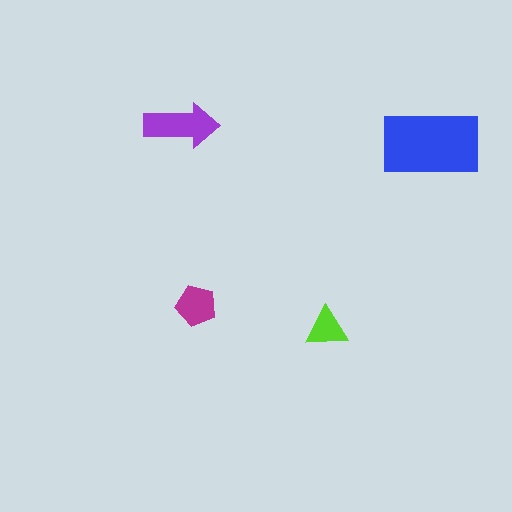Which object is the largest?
The blue rectangle.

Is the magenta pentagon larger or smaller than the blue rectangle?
Smaller.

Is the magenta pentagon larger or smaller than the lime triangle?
Larger.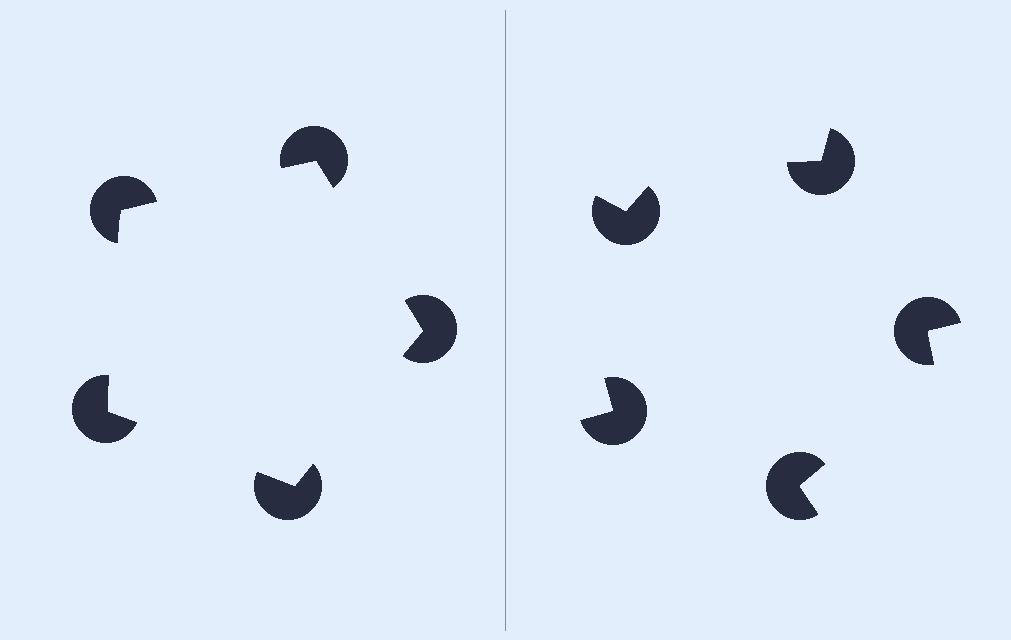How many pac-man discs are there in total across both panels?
10 — 5 on each side.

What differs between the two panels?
The pac-man discs are positioned identically on both sides; only the wedge orientations differ. On the left they align to a pentagon; on the right they are misaligned.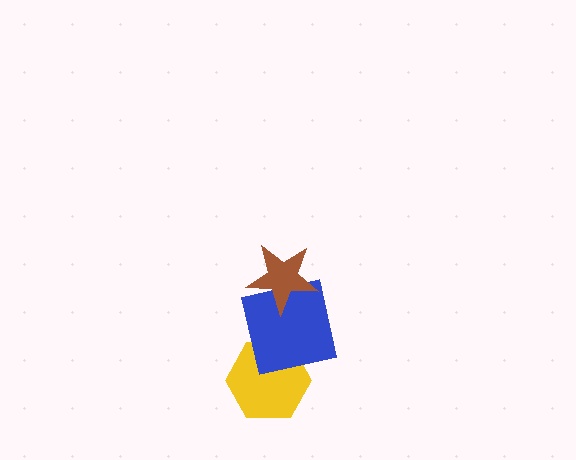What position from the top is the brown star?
The brown star is 1st from the top.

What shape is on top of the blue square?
The brown star is on top of the blue square.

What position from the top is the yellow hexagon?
The yellow hexagon is 3rd from the top.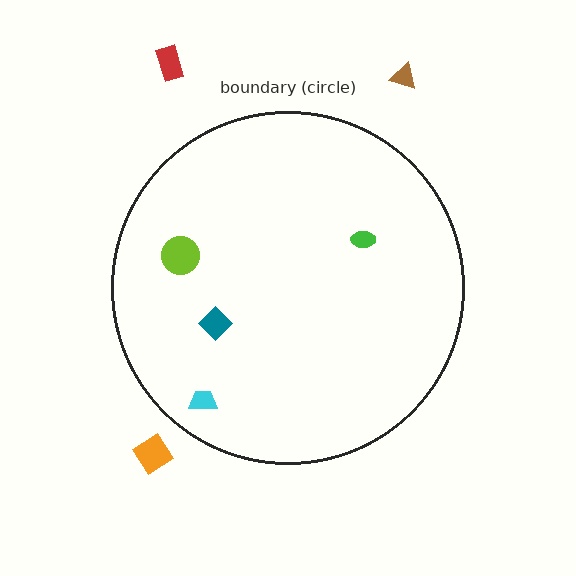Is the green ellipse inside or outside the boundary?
Inside.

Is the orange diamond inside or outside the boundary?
Outside.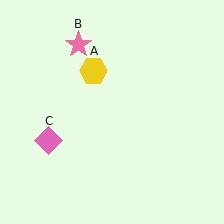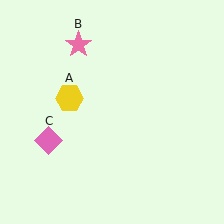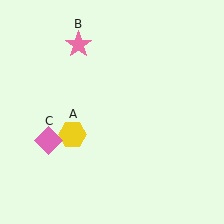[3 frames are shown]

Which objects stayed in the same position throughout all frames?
Pink star (object B) and pink diamond (object C) remained stationary.